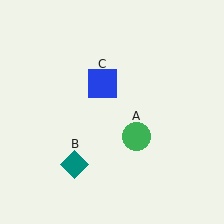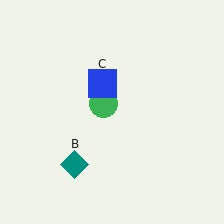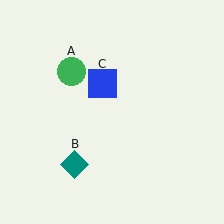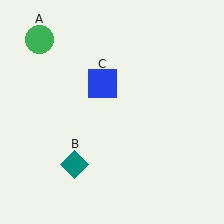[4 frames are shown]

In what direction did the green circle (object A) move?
The green circle (object A) moved up and to the left.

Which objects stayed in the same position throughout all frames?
Teal diamond (object B) and blue square (object C) remained stationary.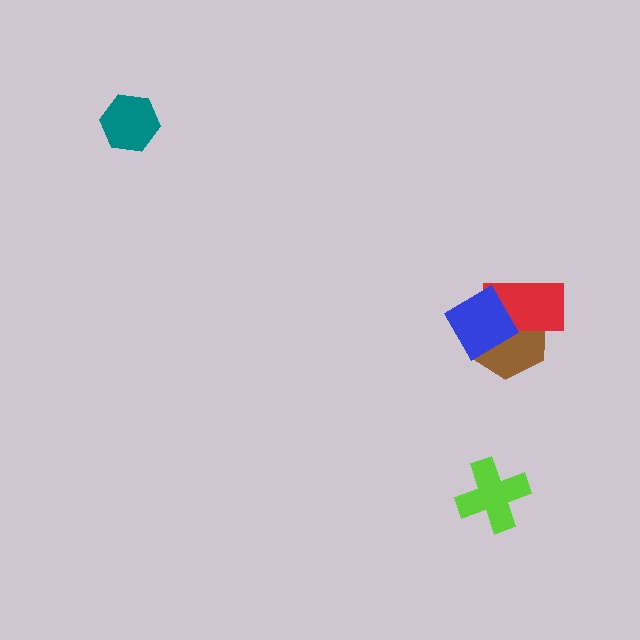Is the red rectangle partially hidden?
Yes, it is partially covered by another shape.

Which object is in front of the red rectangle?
The blue diamond is in front of the red rectangle.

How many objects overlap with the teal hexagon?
0 objects overlap with the teal hexagon.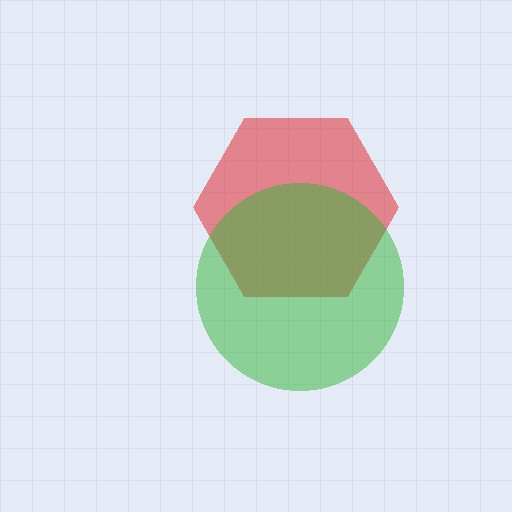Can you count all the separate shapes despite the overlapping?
Yes, there are 2 separate shapes.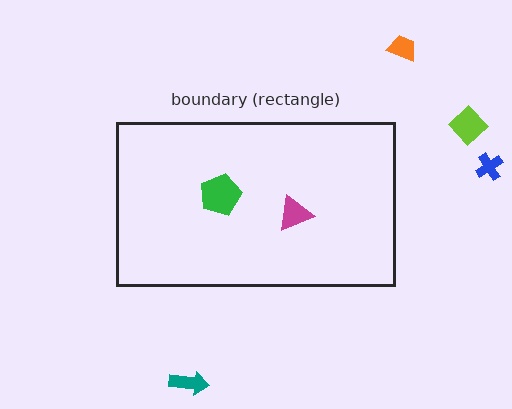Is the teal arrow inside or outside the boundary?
Outside.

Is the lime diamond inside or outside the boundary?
Outside.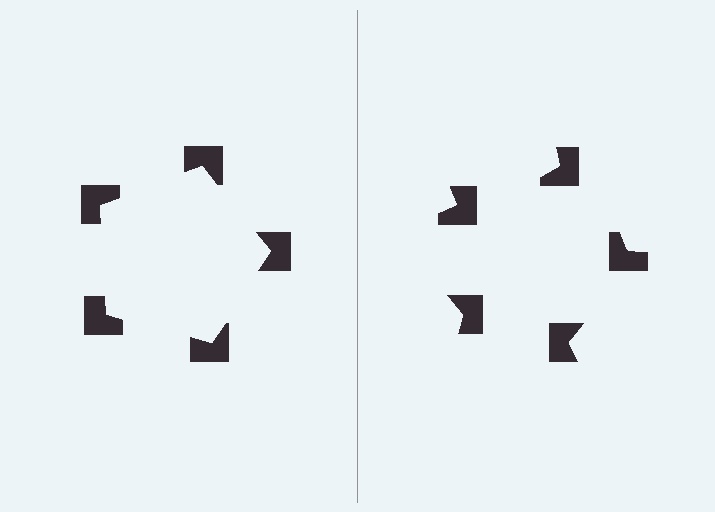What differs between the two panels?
The notched squares are positioned identically on both sides; only the wedge orientations differ. On the left they align to a pentagon; on the right they are misaligned.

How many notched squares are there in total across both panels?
10 — 5 on each side.